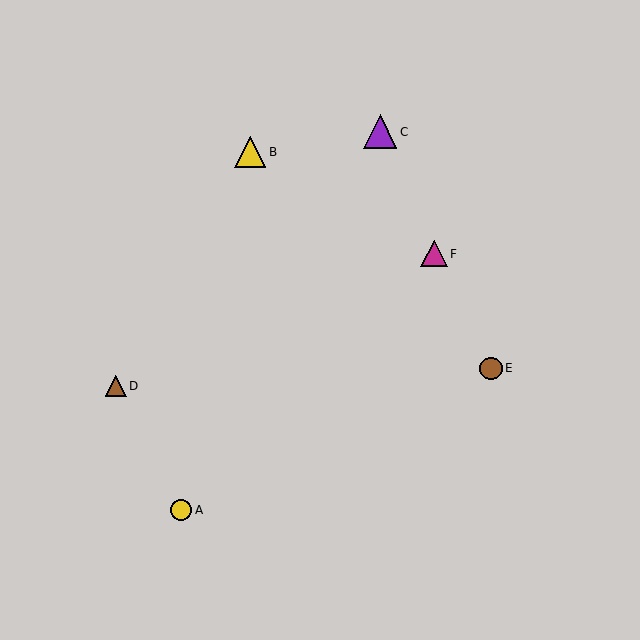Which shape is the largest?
The purple triangle (labeled C) is the largest.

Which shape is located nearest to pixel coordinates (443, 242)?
The magenta triangle (labeled F) at (434, 254) is nearest to that location.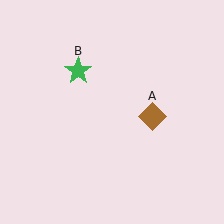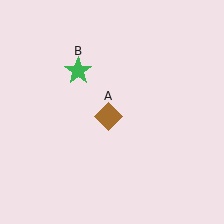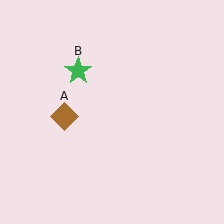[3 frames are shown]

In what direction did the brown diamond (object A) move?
The brown diamond (object A) moved left.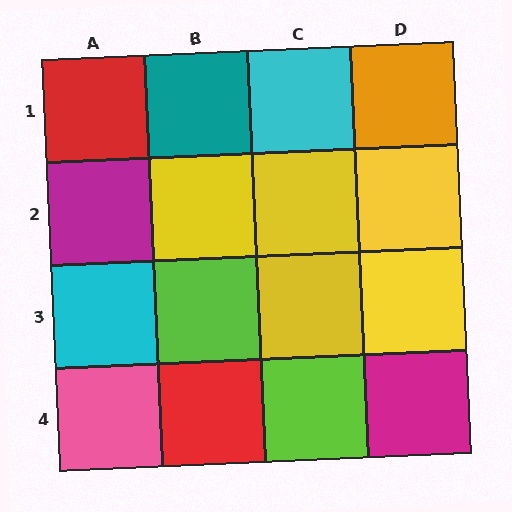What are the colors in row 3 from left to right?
Cyan, lime, yellow, yellow.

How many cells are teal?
1 cell is teal.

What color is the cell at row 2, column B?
Yellow.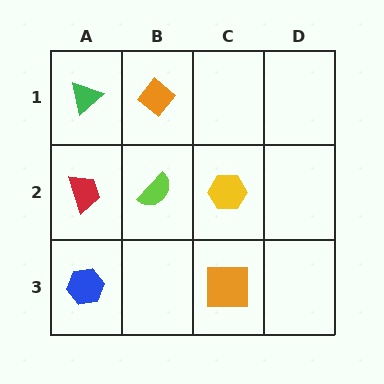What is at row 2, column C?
A yellow hexagon.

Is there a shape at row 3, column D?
No, that cell is empty.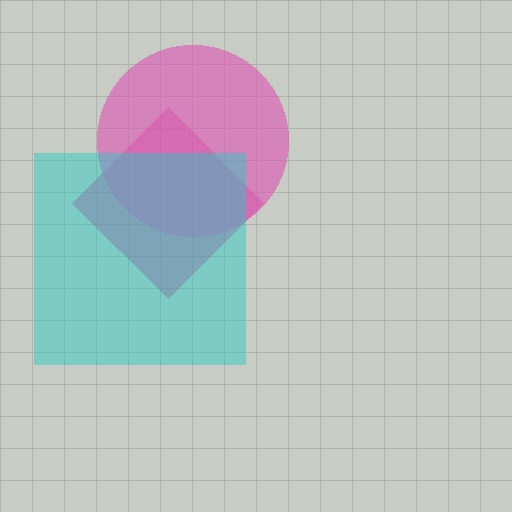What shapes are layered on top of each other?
The layered shapes are: a magenta diamond, a pink circle, a cyan square.